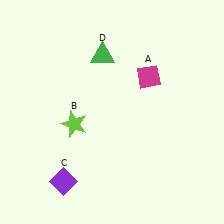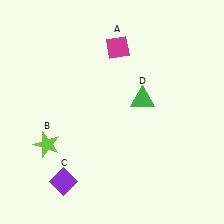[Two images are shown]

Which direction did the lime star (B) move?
The lime star (B) moved left.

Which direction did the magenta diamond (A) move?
The magenta diamond (A) moved left.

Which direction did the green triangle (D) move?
The green triangle (D) moved down.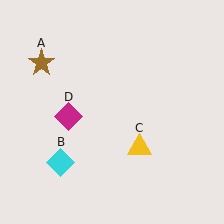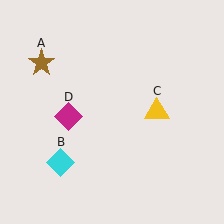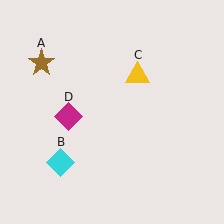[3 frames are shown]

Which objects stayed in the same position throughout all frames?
Brown star (object A) and cyan diamond (object B) and magenta diamond (object D) remained stationary.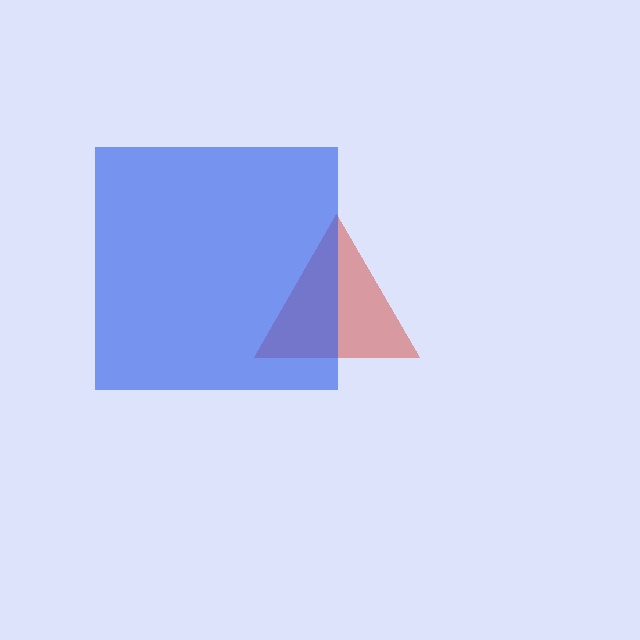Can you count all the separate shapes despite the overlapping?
Yes, there are 2 separate shapes.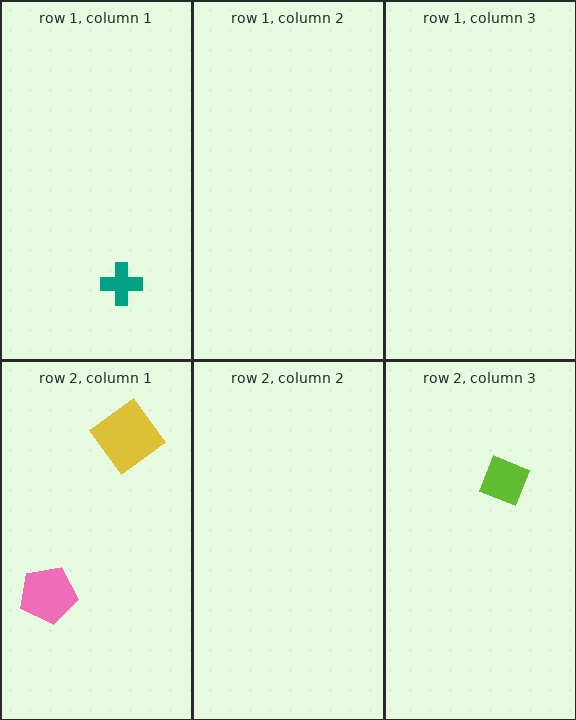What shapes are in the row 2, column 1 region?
The pink pentagon, the yellow diamond.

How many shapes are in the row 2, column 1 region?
2.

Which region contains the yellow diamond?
The row 2, column 1 region.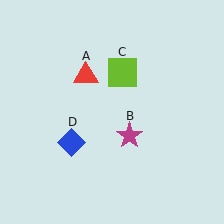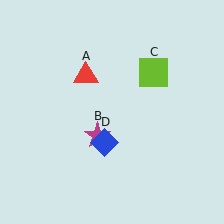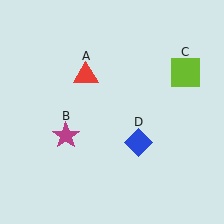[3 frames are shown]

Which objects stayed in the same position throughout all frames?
Red triangle (object A) remained stationary.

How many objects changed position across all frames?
3 objects changed position: magenta star (object B), lime square (object C), blue diamond (object D).